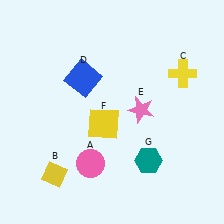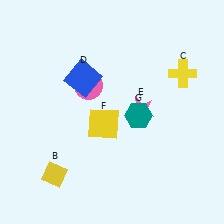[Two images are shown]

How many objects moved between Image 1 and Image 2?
2 objects moved between the two images.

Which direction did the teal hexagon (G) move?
The teal hexagon (G) moved up.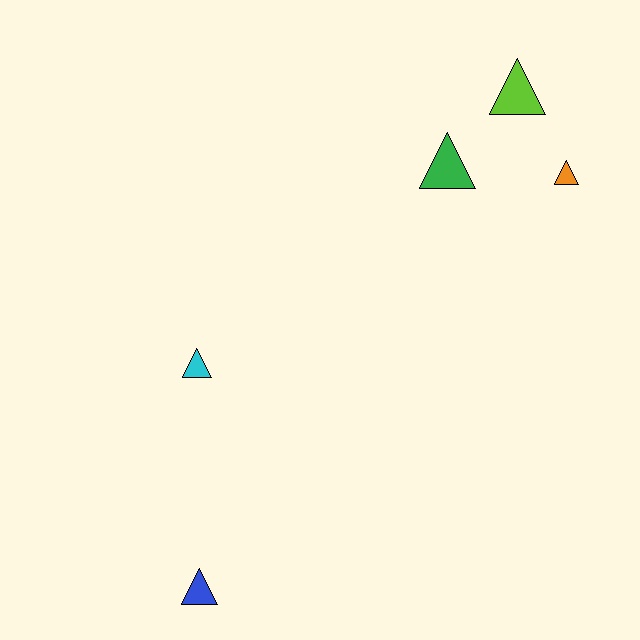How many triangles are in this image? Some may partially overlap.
There are 5 triangles.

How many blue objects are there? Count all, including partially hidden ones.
There is 1 blue object.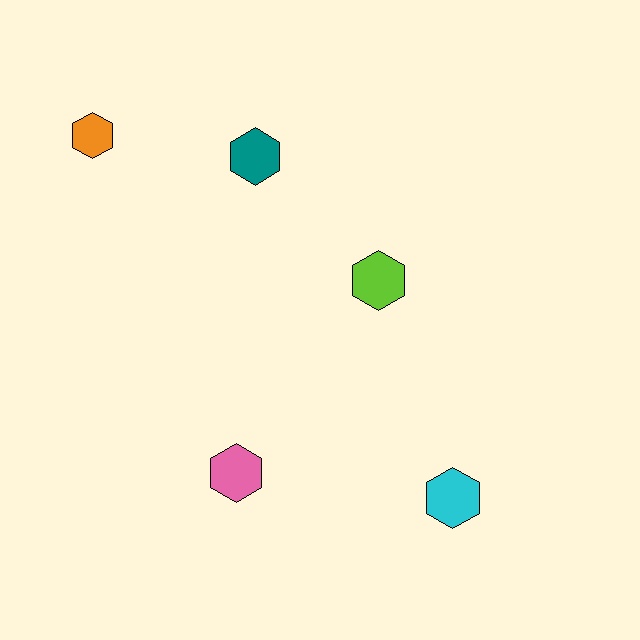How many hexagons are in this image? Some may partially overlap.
There are 5 hexagons.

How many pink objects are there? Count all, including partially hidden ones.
There is 1 pink object.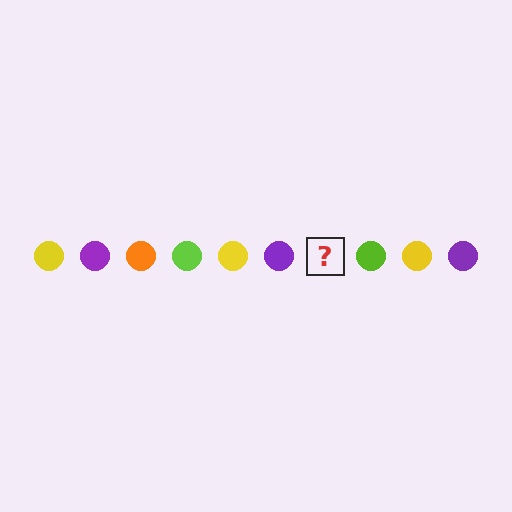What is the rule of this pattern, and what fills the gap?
The rule is that the pattern cycles through yellow, purple, orange, lime circles. The gap should be filled with an orange circle.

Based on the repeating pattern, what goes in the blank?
The blank should be an orange circle.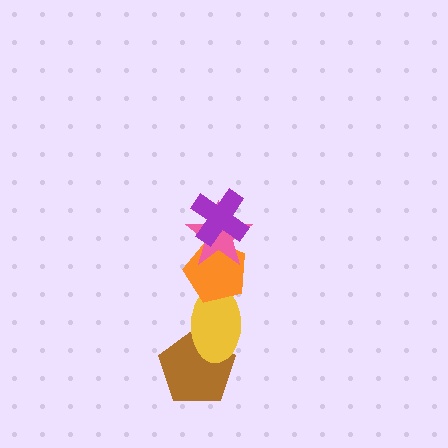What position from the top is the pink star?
The pink star is 2nd from the top.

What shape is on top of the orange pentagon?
The pink star is on top of the orange pentagon.